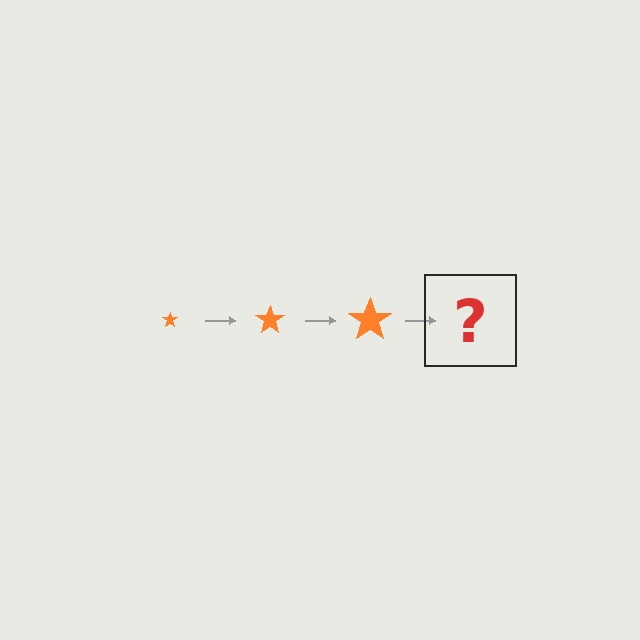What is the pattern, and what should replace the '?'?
The pattern is that the star gets progressively larger each step. The '?' should be an orange star, larger than the previous one.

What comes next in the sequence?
The next element should be an orange star, larger than the previous one.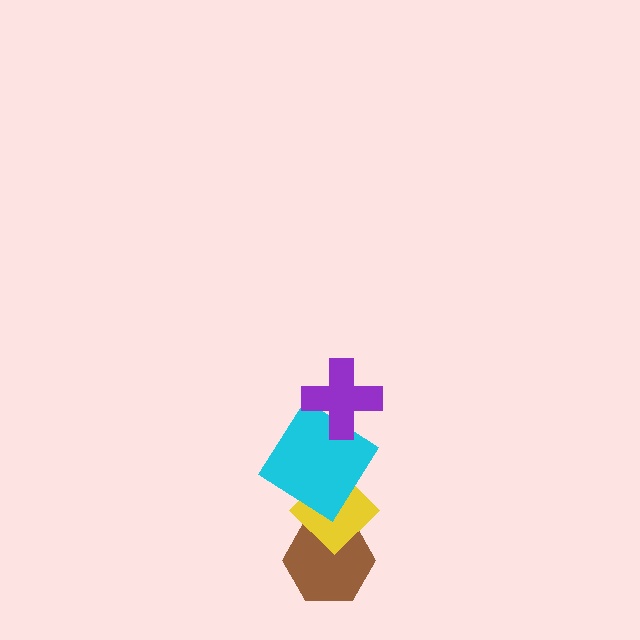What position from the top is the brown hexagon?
The brown hexagon is 4th from the top.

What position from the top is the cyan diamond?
The cyan diamond is 2nd from the top.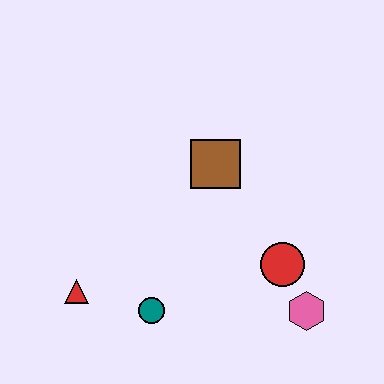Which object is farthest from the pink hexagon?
The red triangle is farthest from the pink hexagon.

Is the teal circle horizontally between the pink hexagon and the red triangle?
Yes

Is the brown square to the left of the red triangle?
No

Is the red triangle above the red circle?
No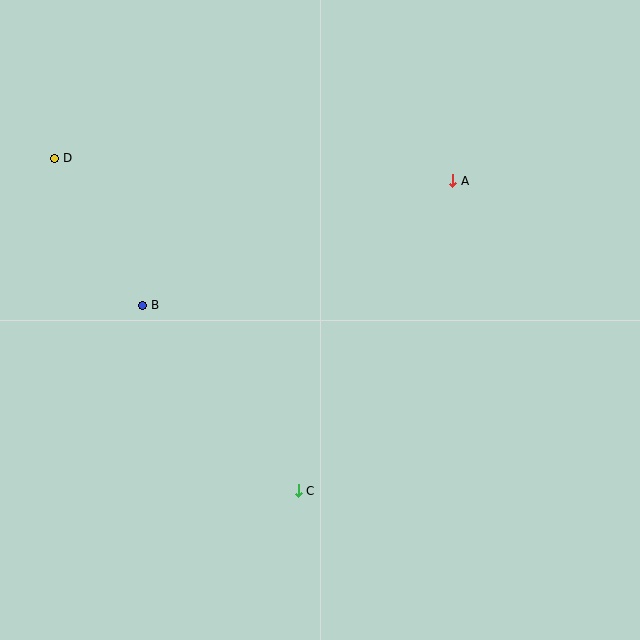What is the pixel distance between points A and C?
The distance between A and C is 346 pixels.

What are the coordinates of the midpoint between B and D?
The midpoint between B and D is at (99, 232).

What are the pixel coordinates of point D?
Point D is at (55, 158).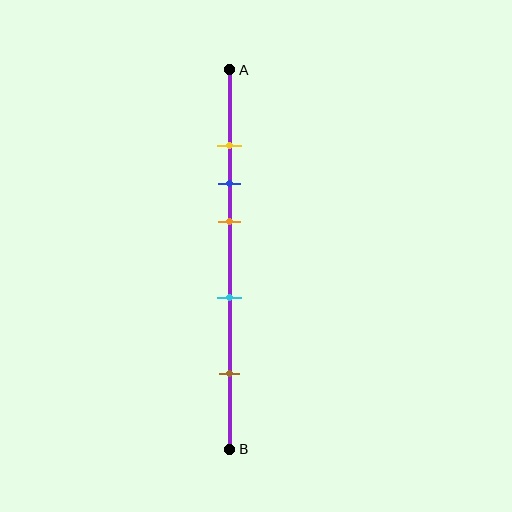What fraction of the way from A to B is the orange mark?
The orange mark is approximately 40% (0.4) of the way from A to B.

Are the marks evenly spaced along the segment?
No, the marks are not evenly spaced.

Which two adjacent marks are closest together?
The yellow and blue marks are the closest adjacent pair.